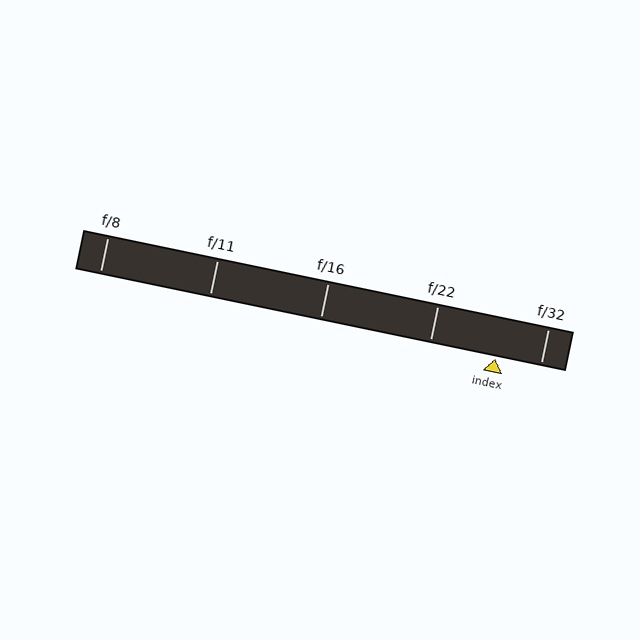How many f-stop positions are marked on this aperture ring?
There are 5 f-stop positions marked.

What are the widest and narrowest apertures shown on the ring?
The widest aperture shown is f/8 and the narrowest is f/32.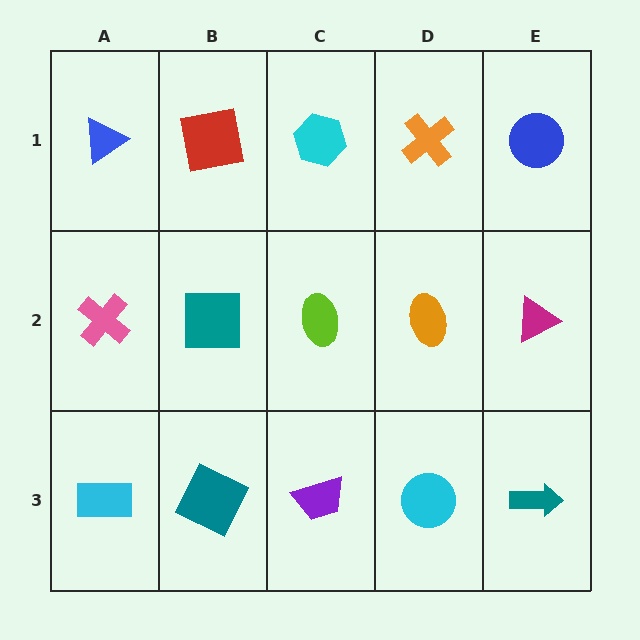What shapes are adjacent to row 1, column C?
A lime ellipse (row 2, column C), a red square (row 1, column B), an orange cross (row 1, column D).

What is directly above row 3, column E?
A magenta triangle.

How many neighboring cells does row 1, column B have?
3.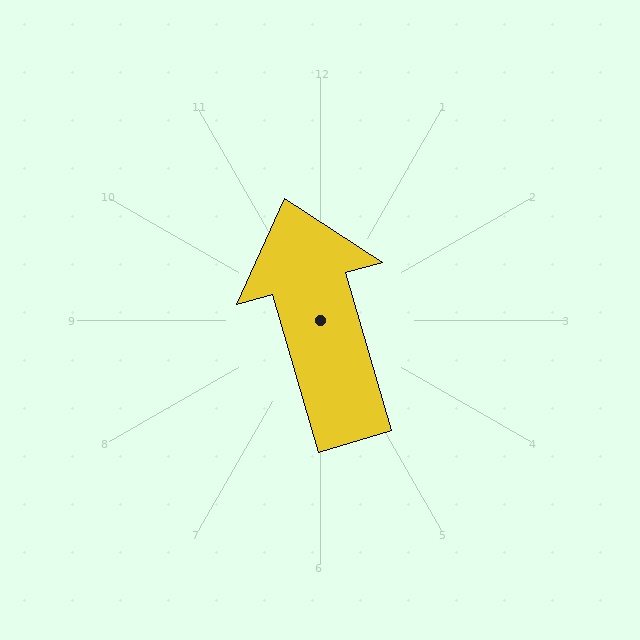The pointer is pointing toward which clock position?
Roughly 11 o'clock.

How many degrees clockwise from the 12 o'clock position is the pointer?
Approximately 344 degrees.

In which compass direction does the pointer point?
North.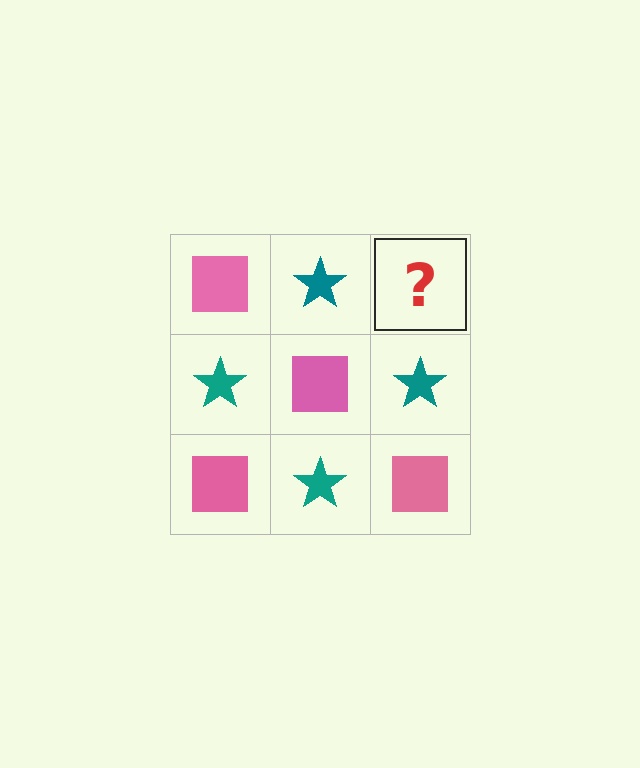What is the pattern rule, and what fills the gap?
The rule is that it alternates pink square and teal star in a checkerboard pattern. The gap should be filled with a pink square.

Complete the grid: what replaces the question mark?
The question mark should be replaced with a pink square.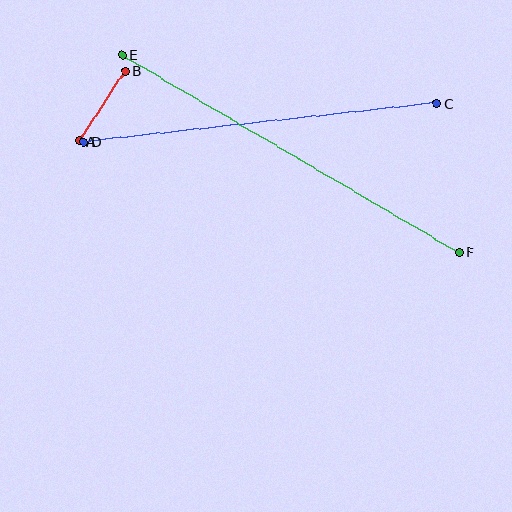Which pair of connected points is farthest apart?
Points E and F are farthest apart.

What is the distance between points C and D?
The distance is approximately 355 pixels.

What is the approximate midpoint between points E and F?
The midpoint is at approximately (291, 154) pixels.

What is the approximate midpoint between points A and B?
The midpoint is at approximately (102, 106) pixels.